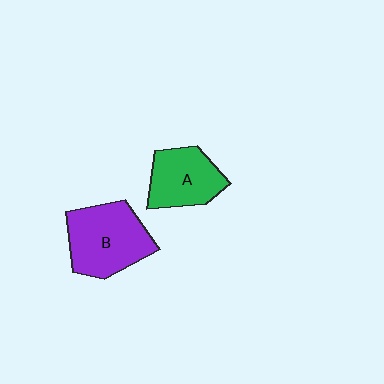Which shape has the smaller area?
Shape A (green).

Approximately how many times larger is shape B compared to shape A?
Approximately 1.3 times.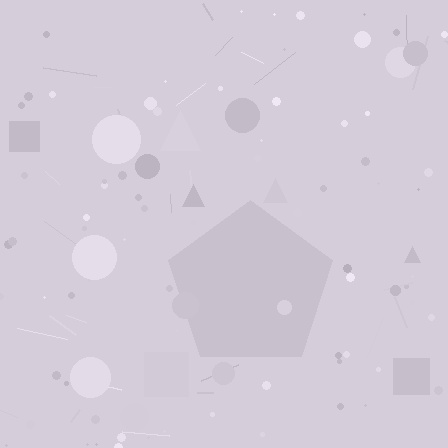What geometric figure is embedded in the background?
A pentagon is embedded in the background.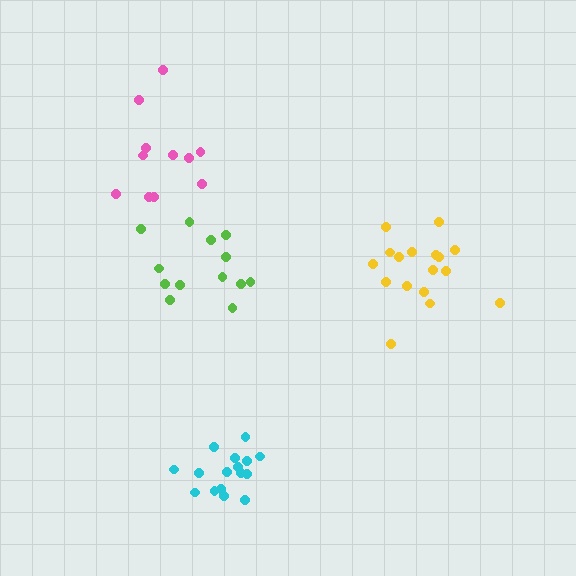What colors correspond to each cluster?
The clusters are colored: pink, cyan, yellow, lime.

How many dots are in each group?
Group 1: 11 dots, Group 2: 16 dots, Group 3: 17 dots, Group 4: 13 dots (57 total).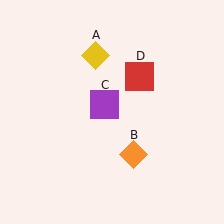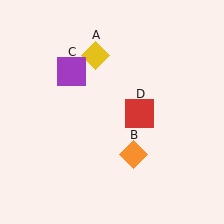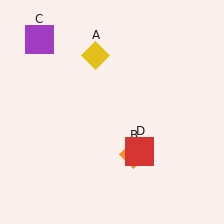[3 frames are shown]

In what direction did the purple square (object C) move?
The purple square (object C) moved up and to the left.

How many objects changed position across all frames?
2 objects changed position: purple square (object C), red square (object D).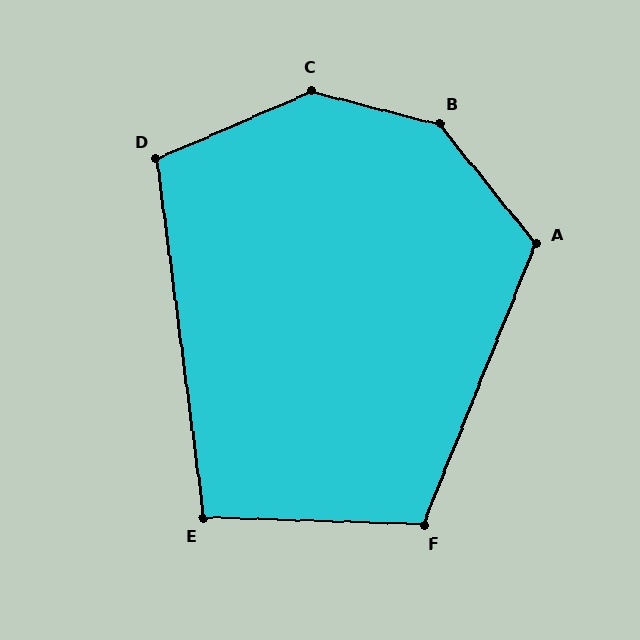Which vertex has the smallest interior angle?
E, at approximately 99 degrees.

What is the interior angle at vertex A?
Approximately 119 degrees (obtuse).